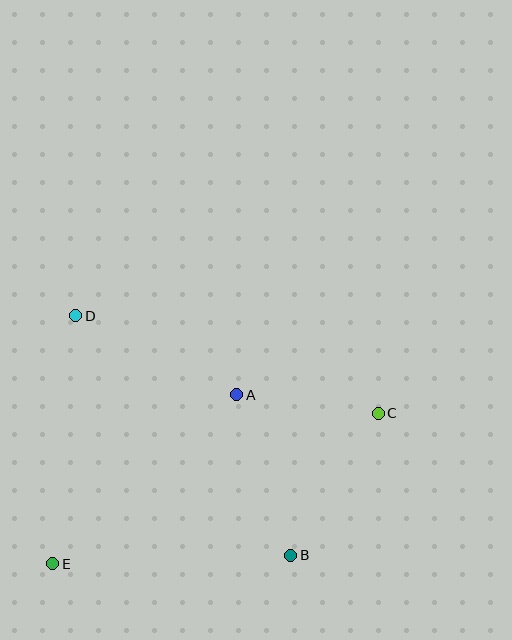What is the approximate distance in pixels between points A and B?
The distance between A and B is approximately 169 pixels.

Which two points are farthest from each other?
Points C and E are farthest from each other.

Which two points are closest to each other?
Points A and C are closest to each other.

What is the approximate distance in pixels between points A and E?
The distance between A and E is approximately 250 pixels.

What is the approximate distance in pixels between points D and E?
The distance between D and E is approximately 249 pixels.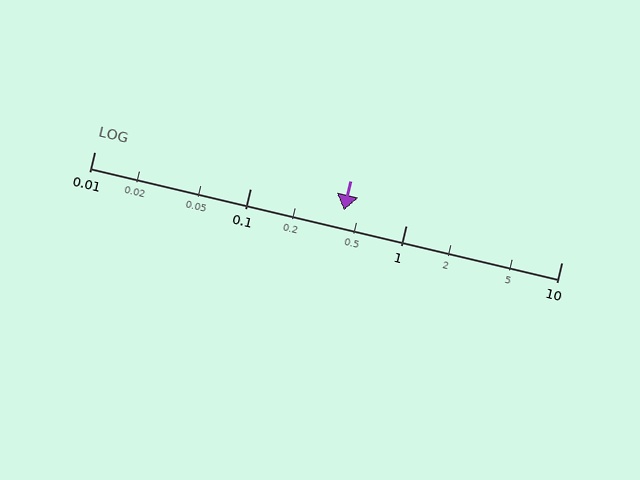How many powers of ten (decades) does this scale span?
The scale spans 3 decades, from 0.01 to 10.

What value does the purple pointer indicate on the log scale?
The pointer indicates approximately 0.4.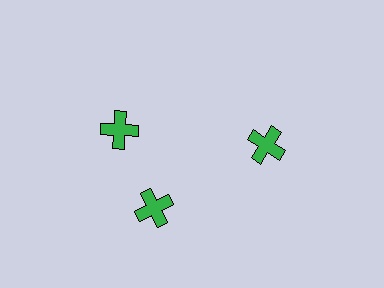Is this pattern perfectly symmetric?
No. The 3 green crosses are arranged in a ring, but one element near the 11 o'clock position is rotated out of alignment along the ring, breaking the 3-fold rotational symmetry.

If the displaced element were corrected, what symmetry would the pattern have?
It would have 3-fold rotational symmetry — the pattern would map onto itself every 120 degrees.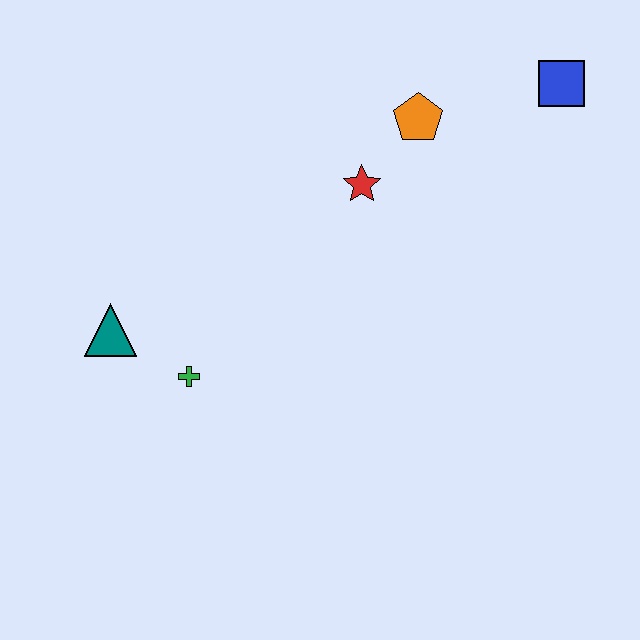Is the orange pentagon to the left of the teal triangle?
No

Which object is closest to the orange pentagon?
The red star is closest to the orange pentagon.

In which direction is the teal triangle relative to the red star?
The teal triangle is to the left of the red star.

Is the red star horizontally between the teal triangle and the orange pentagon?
Yes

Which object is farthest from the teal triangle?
The blue square is farthest from the teal triangle.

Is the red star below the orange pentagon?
Yes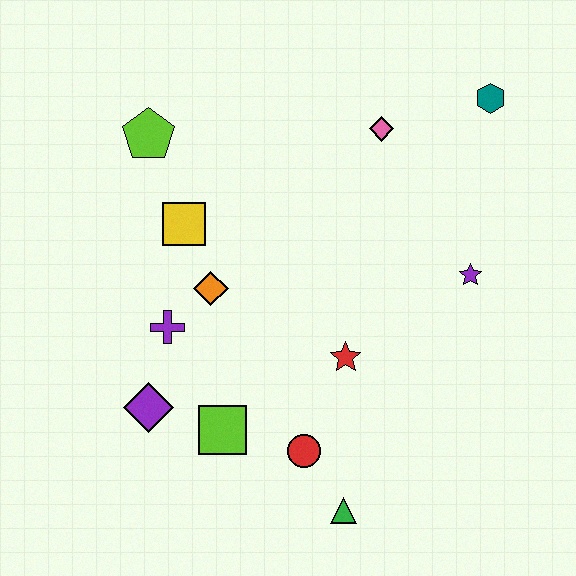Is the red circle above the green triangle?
Yes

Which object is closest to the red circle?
The green triangle is closest to the red circle.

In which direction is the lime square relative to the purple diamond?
The lime square is to the right of the purple diamond.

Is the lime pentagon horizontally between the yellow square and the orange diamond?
No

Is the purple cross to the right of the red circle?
No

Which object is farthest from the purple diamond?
The teal hexagon is farthest from the purple diamond.